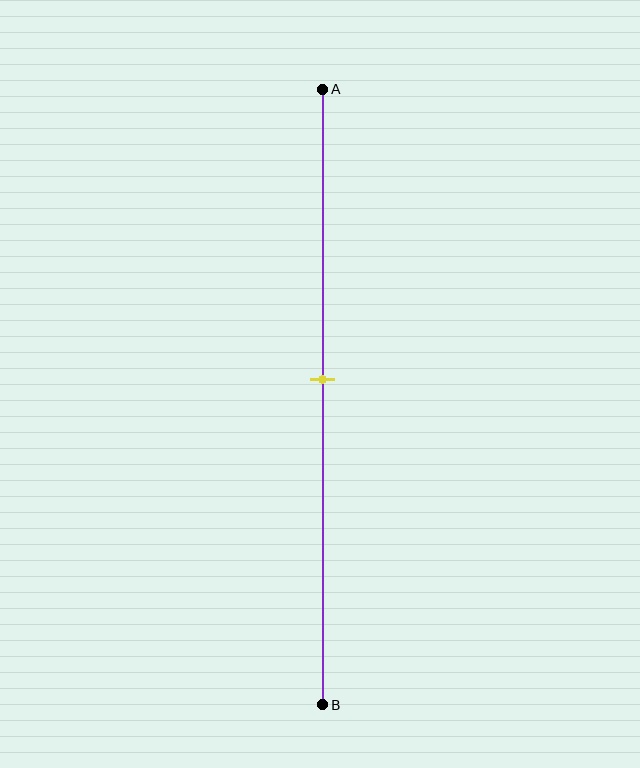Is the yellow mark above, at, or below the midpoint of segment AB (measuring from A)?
The yellow mark is approximately at the midpoint of segment AB.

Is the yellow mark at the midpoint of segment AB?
Yes, the mark is approximately at the midpoint.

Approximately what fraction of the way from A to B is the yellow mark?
The yellow mark is approximately 45% of the way from A to B.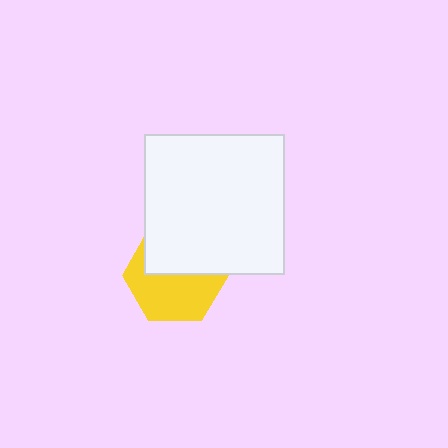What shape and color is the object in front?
The object in front is a white square.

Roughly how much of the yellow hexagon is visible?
About half of it is visible (roughly 55%).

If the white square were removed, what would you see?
You would see the complete yellow hexagon.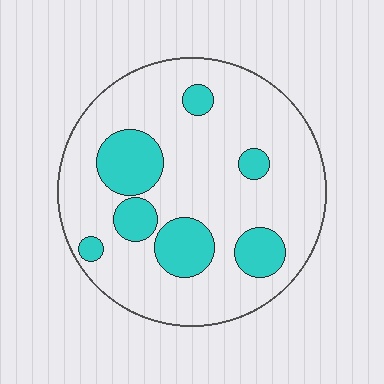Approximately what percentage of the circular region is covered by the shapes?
Approximately 20%.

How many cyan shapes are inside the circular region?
7.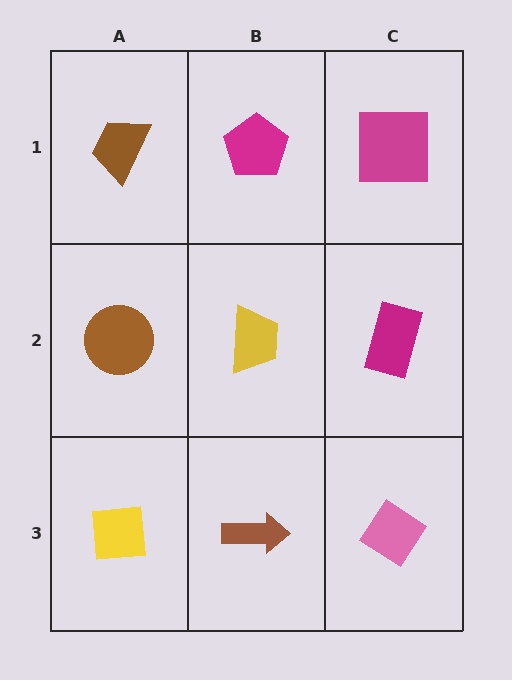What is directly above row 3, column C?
A magenta rectangle.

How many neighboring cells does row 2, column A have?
3.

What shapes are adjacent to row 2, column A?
A brown trapezoid (row 1, column A), a yellow square (row 3, column A), a yellow trapezoid (row 2, column B).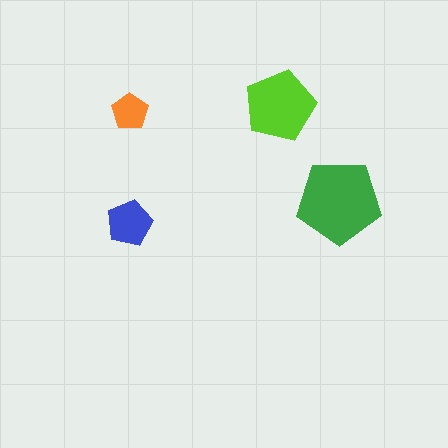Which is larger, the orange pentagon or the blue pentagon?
The blue one.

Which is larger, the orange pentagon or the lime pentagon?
The lime one.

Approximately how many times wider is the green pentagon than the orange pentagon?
About 2.5 times wider.